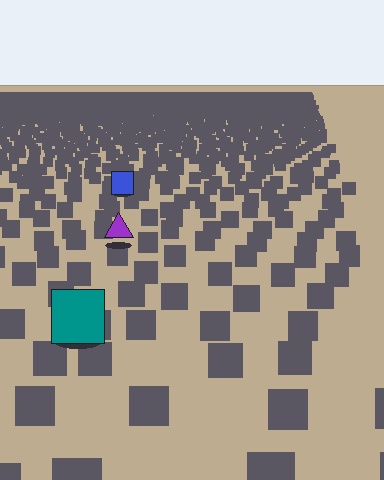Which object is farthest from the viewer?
The blue square is farthest from the viewer. It appears smaller and the ground texture around it is denser.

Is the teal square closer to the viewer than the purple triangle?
Yes. The teal square is closer — you can tell from the texture gradient: the ground texture is coarser near it.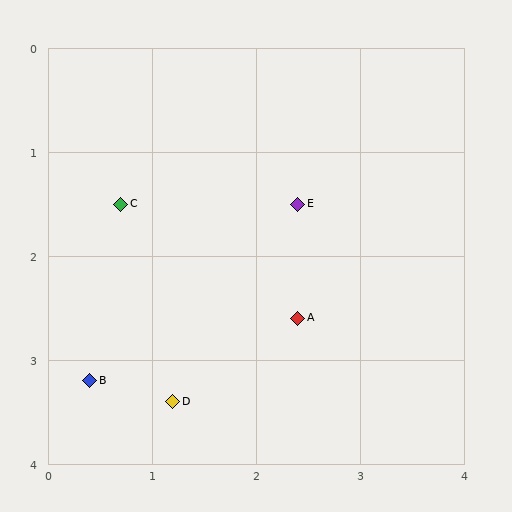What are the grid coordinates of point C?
Point C is at approximately (0.7, 1.5).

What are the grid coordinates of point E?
Point E is at approximately (2.4, 1.5).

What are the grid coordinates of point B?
Point B is at approximately (0.4, 3.2).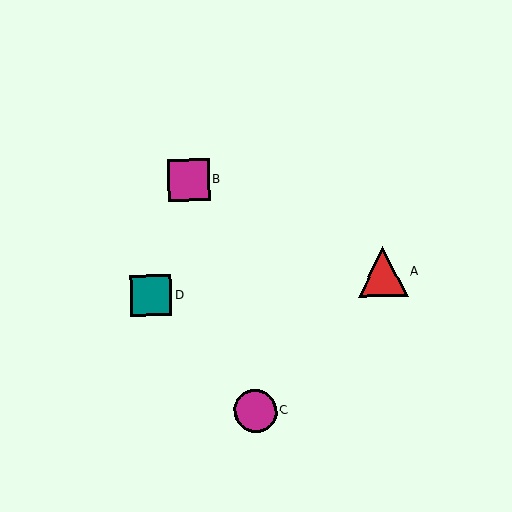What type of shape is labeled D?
Shape D is a teal square.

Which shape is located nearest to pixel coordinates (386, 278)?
The red triangle (labeled A) at (383, 272) is nearest to that location.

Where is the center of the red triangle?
The center of the red triangle is at (383, 272).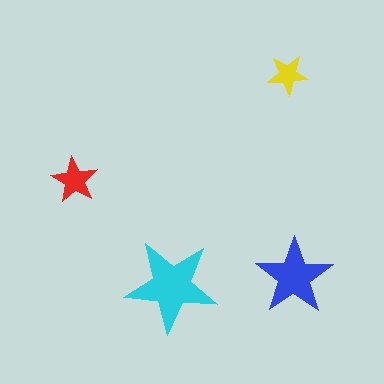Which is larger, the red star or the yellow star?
The red one.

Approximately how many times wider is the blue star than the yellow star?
About 2 times wider.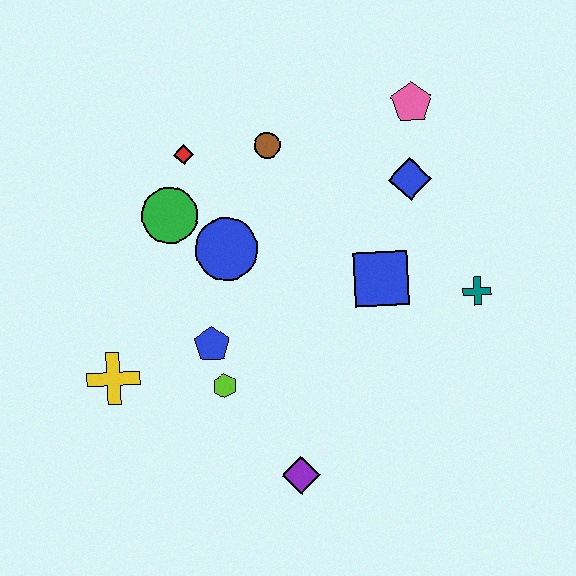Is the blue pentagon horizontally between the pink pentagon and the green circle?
Yes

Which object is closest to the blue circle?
The green circle is closest to the blue circle.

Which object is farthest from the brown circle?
The purple diamond is farthest from the brown circle.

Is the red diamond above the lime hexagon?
Yes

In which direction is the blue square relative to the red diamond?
The blue square is to the right of the red diamond.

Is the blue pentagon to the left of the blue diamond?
Yes